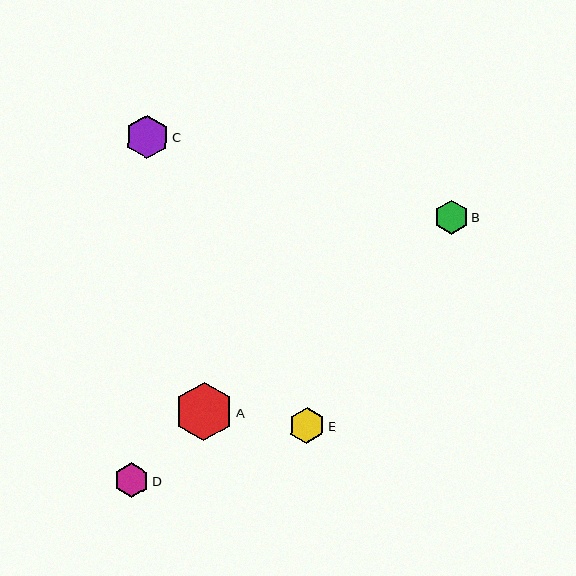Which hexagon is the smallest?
Hexagon B is the smallest with a size of approximately 34 pixels.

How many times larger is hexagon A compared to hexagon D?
Hexagon A is approximately 1.7 times the size of hexagon D.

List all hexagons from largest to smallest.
From largest to smallest: A, C, E, D, B.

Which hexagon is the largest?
Hexagon A is the largest with a size of approximately 59 pixels.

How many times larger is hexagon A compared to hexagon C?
Hexagon A is approximately 1.4 times the size of hexagon C.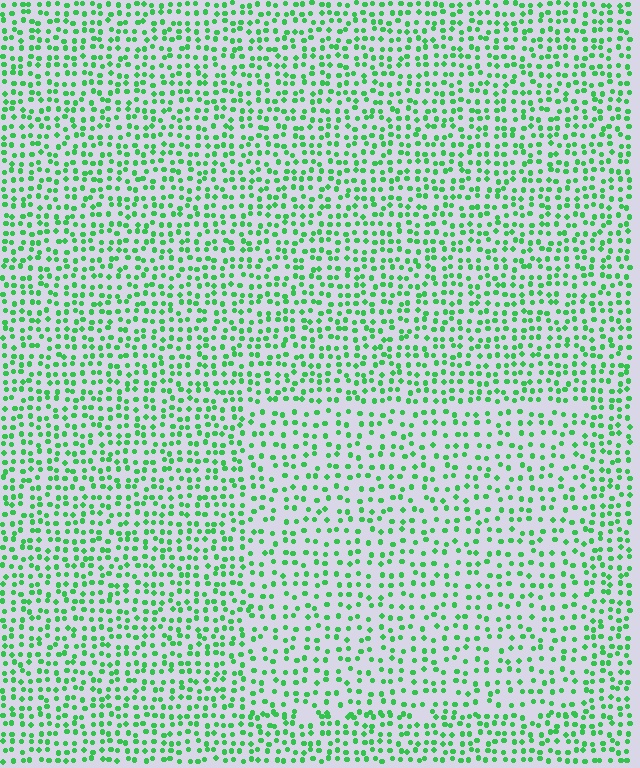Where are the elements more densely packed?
The elements are more densely packed outside the rectangle boundary.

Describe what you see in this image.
The image contains small green elements arranged at two different densities. A rectangle-shaped region is visible where the elements are less densely packed than the surrounding area.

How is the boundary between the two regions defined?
The boundary is defined by a change in element density (approximately 1.5x ratio). All elements are the same color, size, and shape.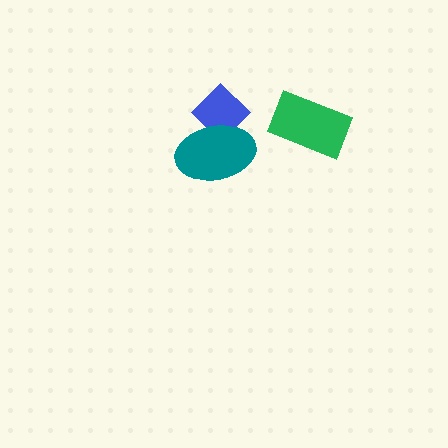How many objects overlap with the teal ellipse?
1 object overlaps with the teal ellipse.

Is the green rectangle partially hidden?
No, no other shape covers it.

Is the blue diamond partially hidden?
Yes, it is partially covered by another shape.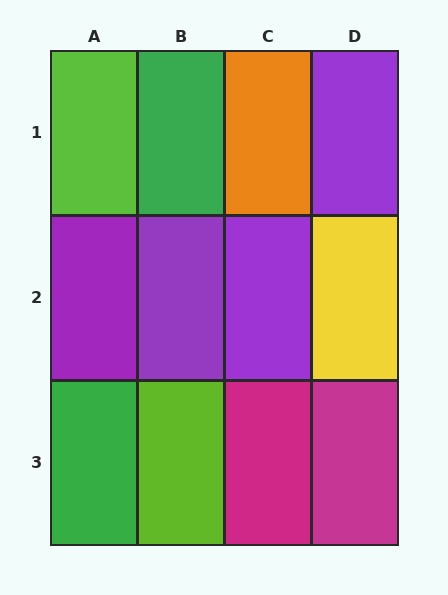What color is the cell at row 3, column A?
Green.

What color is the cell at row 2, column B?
Purple.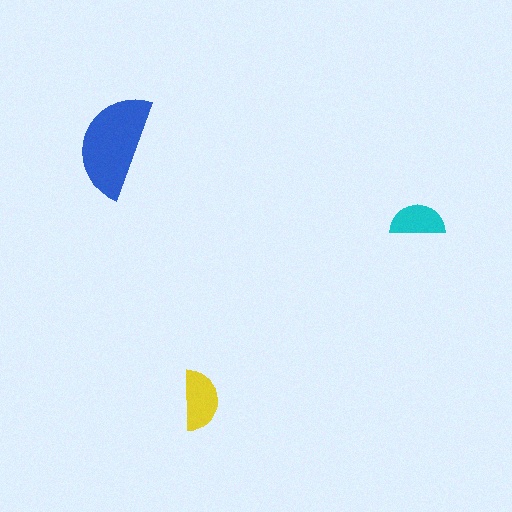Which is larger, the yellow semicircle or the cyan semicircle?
The yellow one.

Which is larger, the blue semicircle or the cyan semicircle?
The blue one.